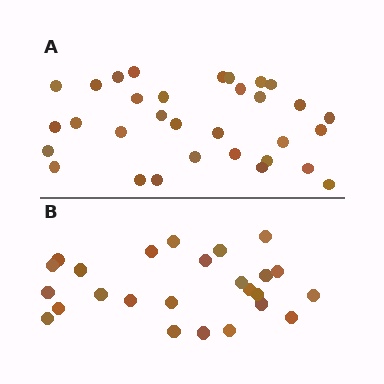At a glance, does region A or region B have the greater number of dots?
Region A (the top region) has more dots.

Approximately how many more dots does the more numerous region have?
Region A has roughly 8 or so more dots than region B.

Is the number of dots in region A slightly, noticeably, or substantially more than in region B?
Region A has noticeably more, but not dramatically so. The ratio is roughly 1.3 to 1.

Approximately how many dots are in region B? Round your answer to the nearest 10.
About 20 dots. (The exact count is 25, which rounds to 20.)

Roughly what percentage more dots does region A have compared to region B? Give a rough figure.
About 30% more.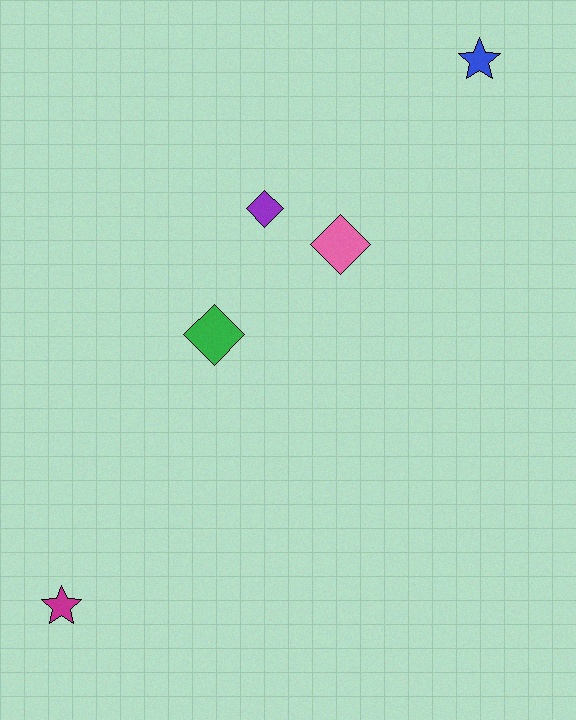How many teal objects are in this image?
There are no teal objects.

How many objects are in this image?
There are 5 objects.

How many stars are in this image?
There are 2 stars.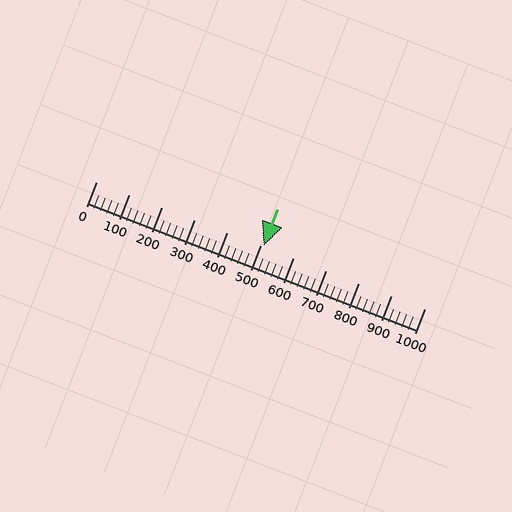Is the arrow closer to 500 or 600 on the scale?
The arrow is closer to 500.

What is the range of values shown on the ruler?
The ruler shows values from 0 to 1000.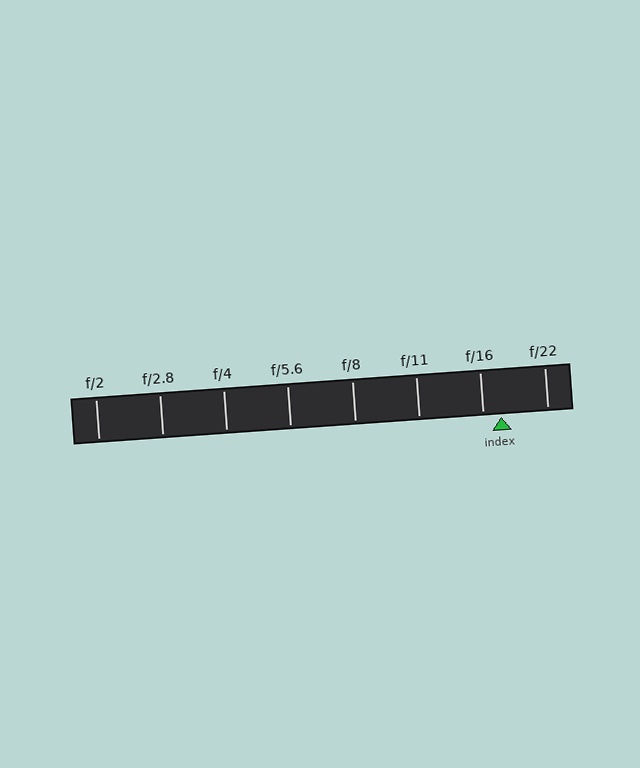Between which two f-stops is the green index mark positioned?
The index mark is between f/16 and f/22.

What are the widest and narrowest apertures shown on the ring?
The widest aperture shown is f/2 and the narrowest is f/22.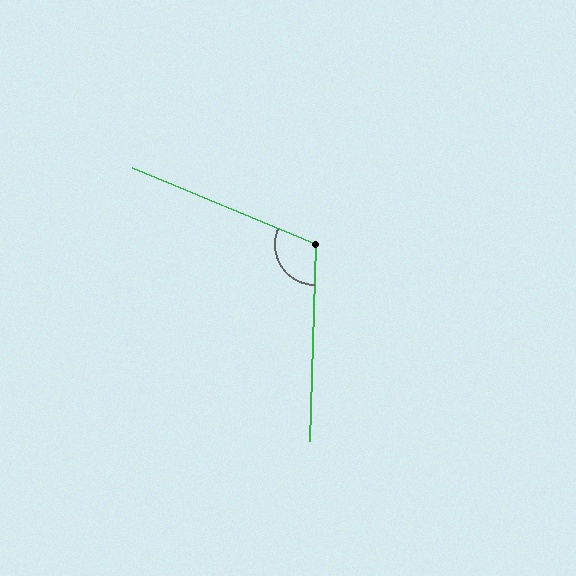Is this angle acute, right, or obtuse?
It is obtuse.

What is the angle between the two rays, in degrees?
Approximately 111 degrees.